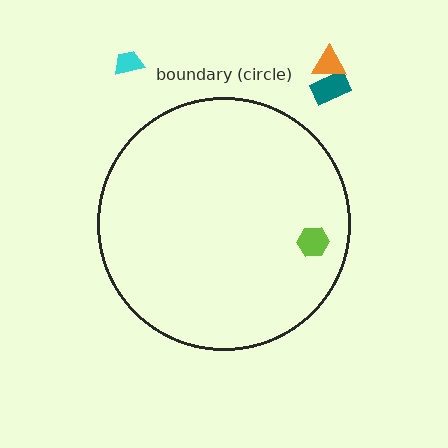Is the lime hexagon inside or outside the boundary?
Inside.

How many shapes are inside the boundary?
1 inside, 3 outside.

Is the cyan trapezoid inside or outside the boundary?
Outside.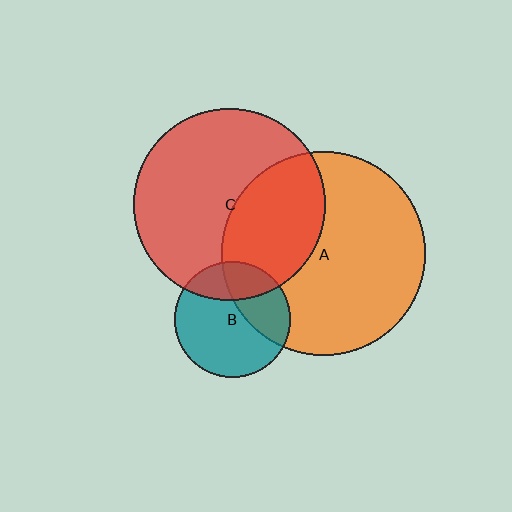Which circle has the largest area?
Circle A (orange).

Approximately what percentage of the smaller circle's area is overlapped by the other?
Approximately 35%.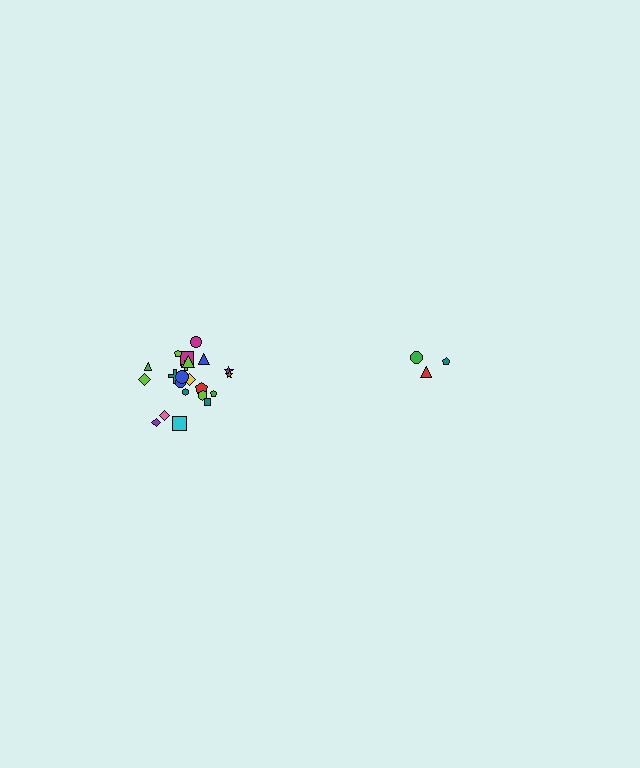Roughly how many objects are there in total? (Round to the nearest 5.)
Roughly 25 objects in total.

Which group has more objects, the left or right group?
The left group.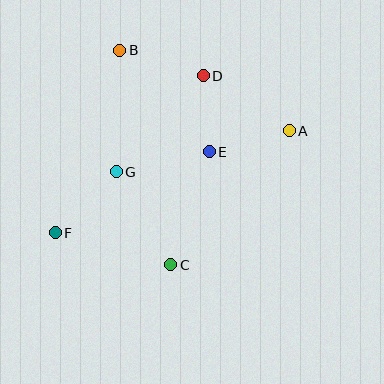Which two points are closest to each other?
Points D and E are closest to each other.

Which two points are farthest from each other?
Points A and F are farthest from each other.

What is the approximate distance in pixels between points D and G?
The distance between D and G is approximately 129 pixels.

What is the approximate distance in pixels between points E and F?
The distance between E and F is approximately 174 pixels.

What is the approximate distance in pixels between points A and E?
The distance between A and E is approximately 83 pixels.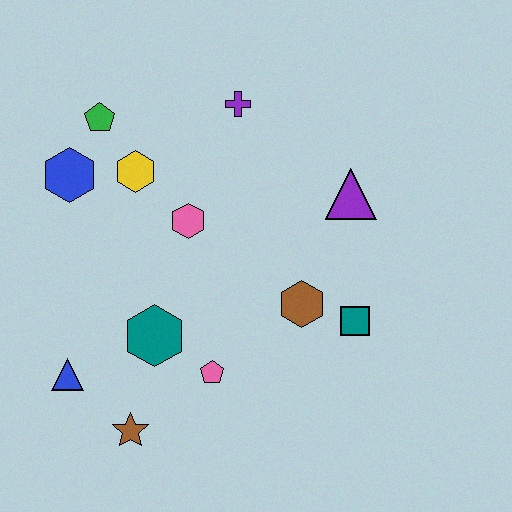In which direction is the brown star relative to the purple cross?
The brown star is below the purple cross.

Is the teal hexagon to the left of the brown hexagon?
Yes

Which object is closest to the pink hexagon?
The yellow hexagon is closest to the pink hexagon.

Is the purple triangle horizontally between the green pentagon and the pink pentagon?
No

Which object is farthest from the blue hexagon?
The teal square is farthest from the blue hexagon.